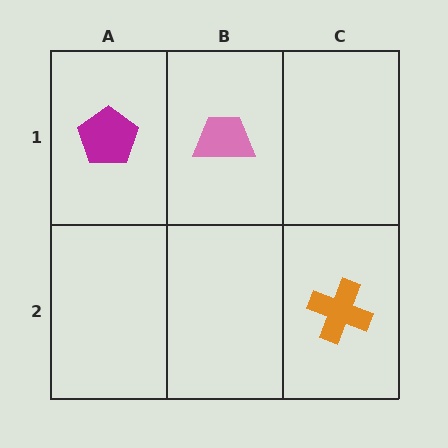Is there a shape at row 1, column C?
No, that cell is empty.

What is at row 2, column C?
An orange cross.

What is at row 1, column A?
A magenta pentagon.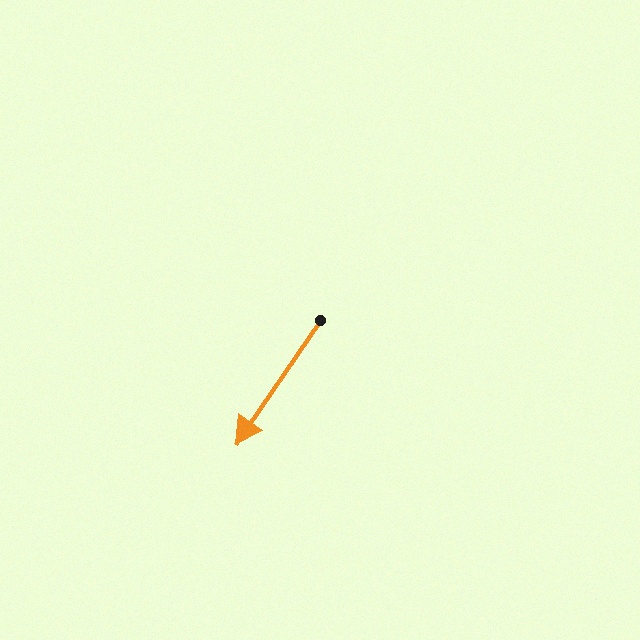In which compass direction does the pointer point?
Southwest.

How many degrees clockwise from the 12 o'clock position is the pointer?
Approximately 214 degrees.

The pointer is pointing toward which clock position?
Roughly 7 o'clock.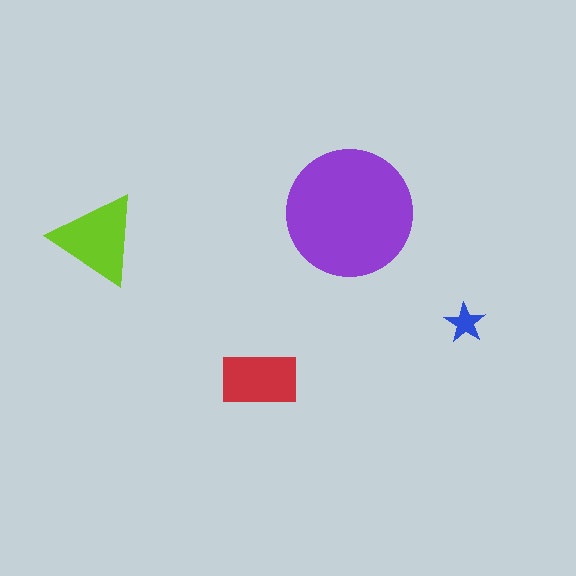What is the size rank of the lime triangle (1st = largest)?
2nd.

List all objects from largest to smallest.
The purple circle, the lime triangle, the red rectangle, the blue star.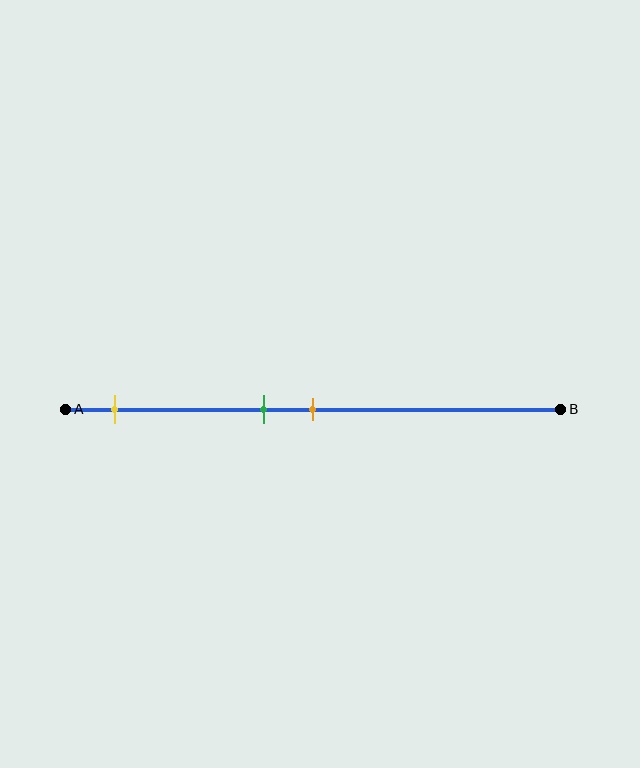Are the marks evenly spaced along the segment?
No, the marks are not evenly spaced.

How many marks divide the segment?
There are 3 marks dividing the segment.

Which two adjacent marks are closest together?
The green and orange marks are the closest adjacent pair.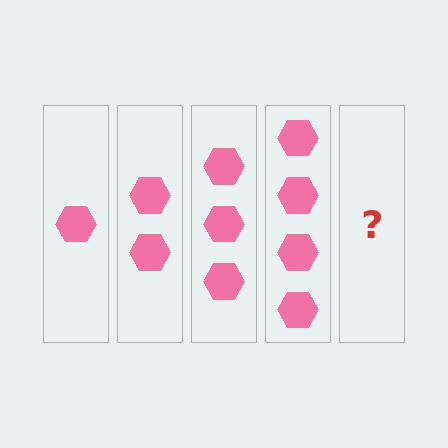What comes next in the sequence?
The next element should be 5 hexagons.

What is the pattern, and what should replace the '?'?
The pattern is that each step adds one more hexagon. The '?' should be 5 hexagons.